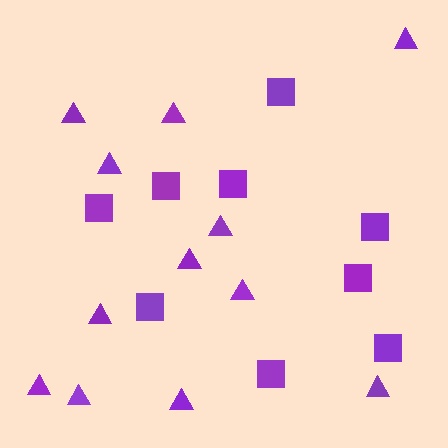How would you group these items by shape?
There are 2 groups: one group of squares (9) and one group of triangles (12).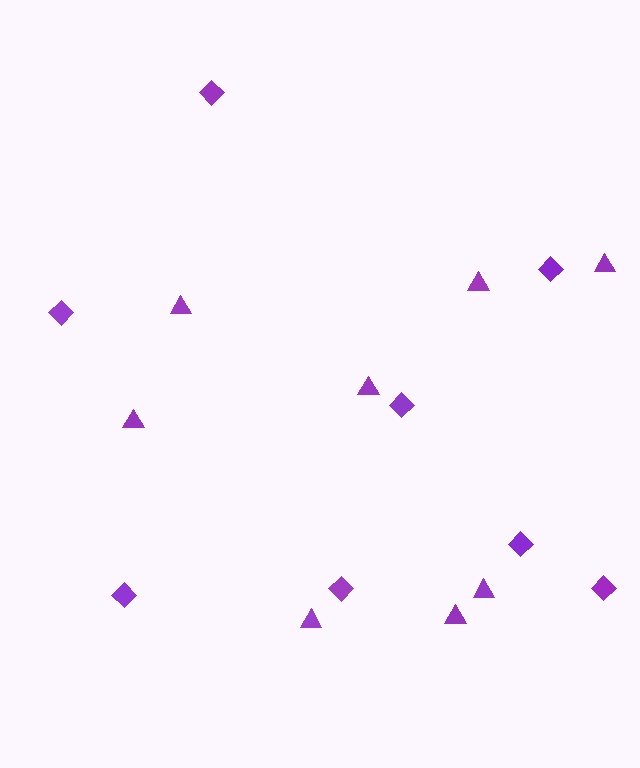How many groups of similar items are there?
There are 2 groups: one group of triangles (8) and one group of diamonds (8).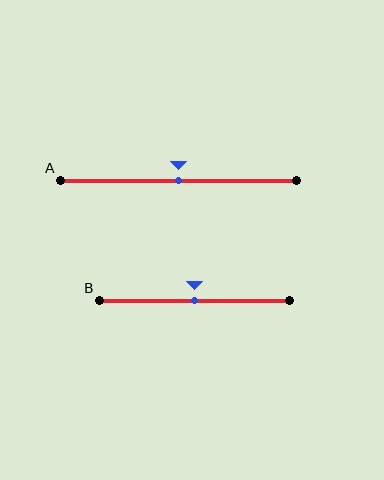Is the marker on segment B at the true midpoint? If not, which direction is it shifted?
Yes, the marker on segment B is at the true midpoint.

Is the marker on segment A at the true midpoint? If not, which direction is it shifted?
Yes, the marker on segment A is at the true midpoint.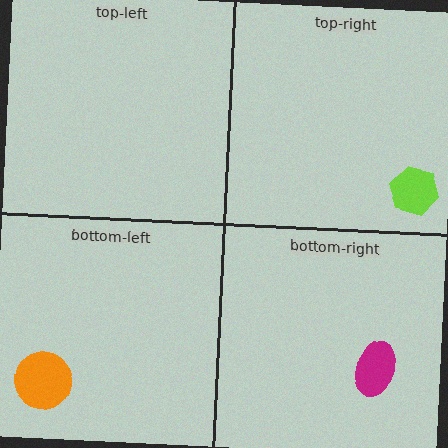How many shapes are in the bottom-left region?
1.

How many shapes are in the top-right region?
1.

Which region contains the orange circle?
The bottom-left region.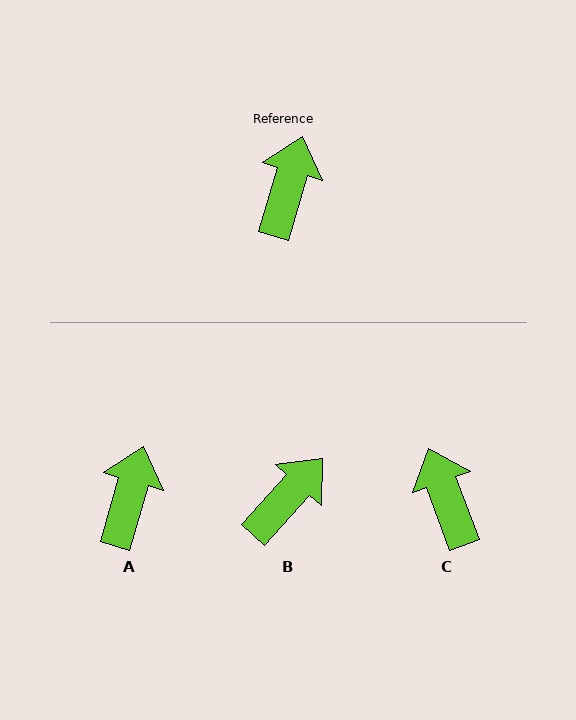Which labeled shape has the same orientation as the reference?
A.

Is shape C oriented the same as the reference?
No, it is off by about 36 degrees.